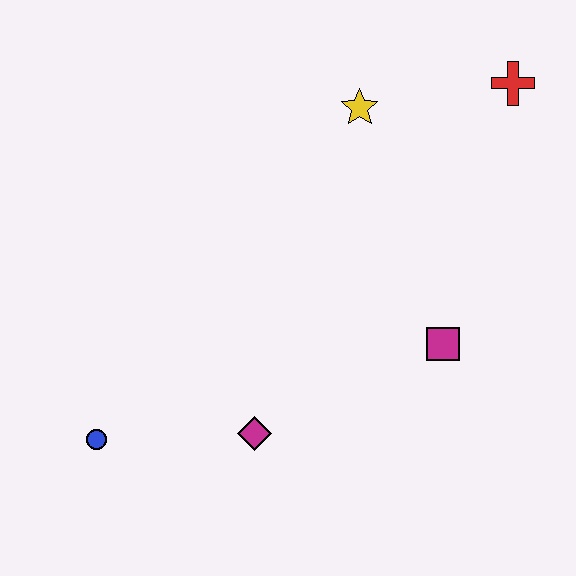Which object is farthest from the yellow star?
The blue circle is farthest from the yellow star.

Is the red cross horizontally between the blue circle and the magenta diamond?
No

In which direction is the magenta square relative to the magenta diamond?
The magenta square is to the right of the magenta diamond.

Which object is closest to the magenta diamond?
The blue circle is closest to the magenta diamond.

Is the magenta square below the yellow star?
Yes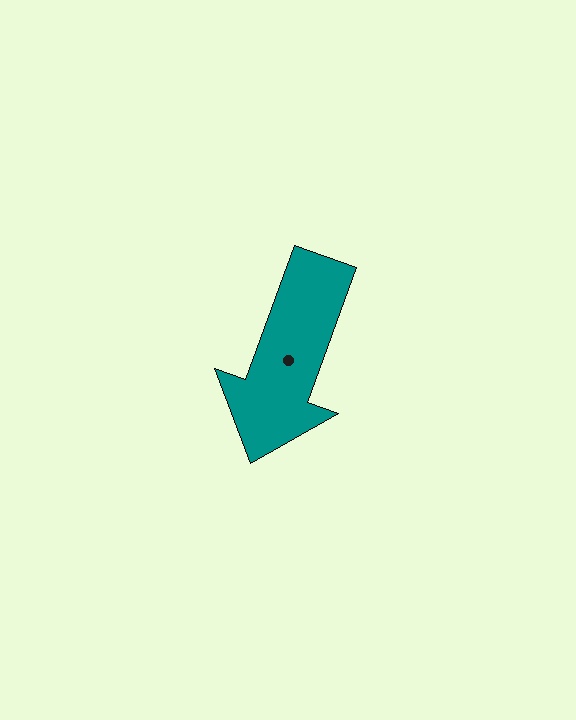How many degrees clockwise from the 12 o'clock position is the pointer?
Approximately 200 degrees.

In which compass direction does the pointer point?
South.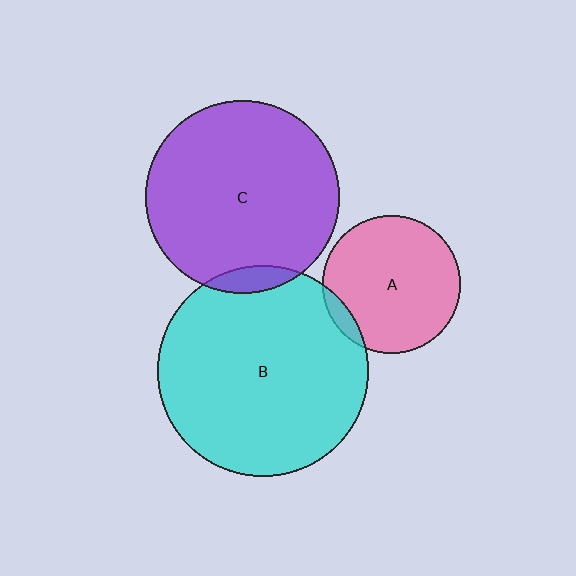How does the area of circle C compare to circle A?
Approximately 2.0 times.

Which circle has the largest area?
Circle B (cyan).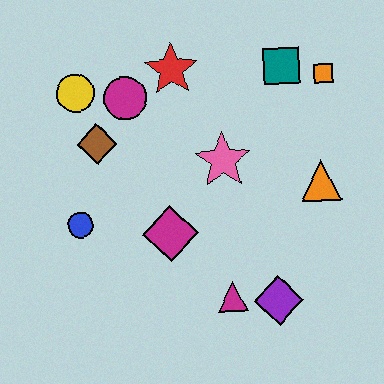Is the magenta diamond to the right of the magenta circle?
Yes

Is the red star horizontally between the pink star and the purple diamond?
No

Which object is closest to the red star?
The magenta circle is closest to the red star.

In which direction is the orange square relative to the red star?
The orange square is to the right of the red star.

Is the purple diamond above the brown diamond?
No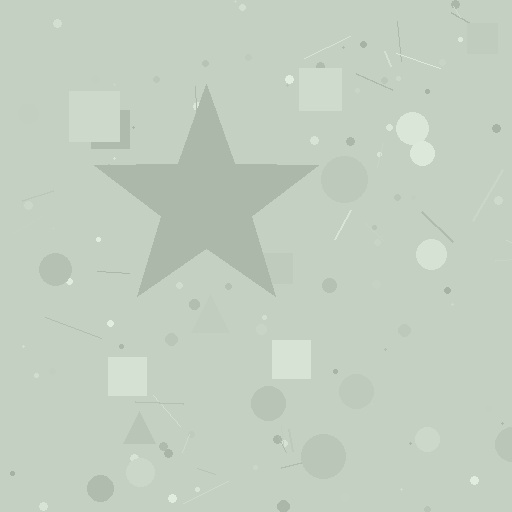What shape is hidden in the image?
A star is hidden in the image.